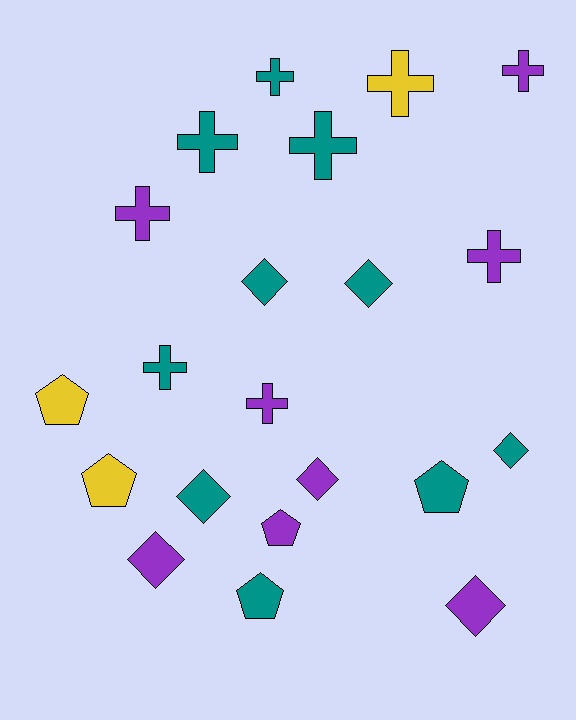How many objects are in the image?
There are 21 objects.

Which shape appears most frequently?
Cross, with 9 objects.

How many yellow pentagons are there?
There are 2 yellow pentagons.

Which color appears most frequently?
Teal, with 10 objects.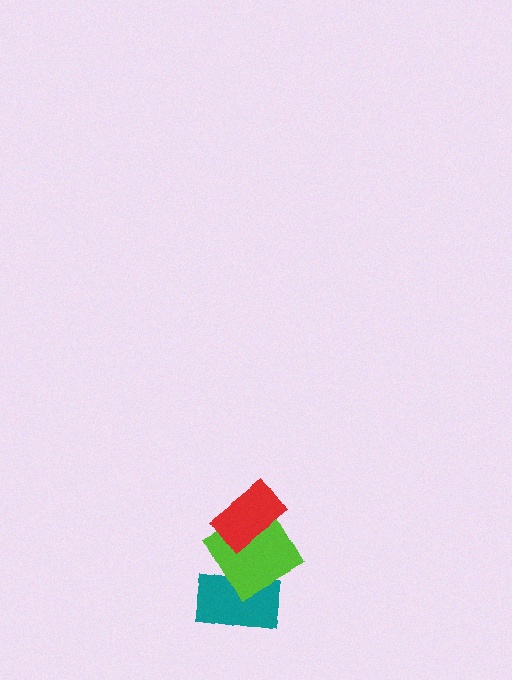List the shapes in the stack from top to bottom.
From top to bottom: the red rectangle, the lime diamond, the teal rectangle.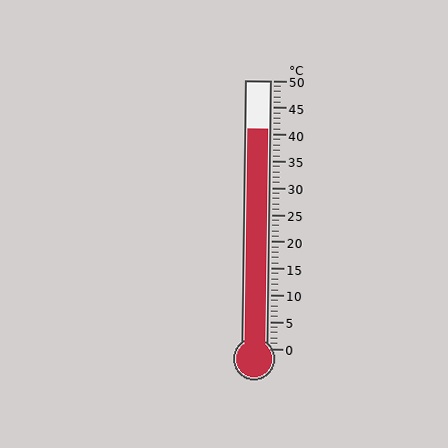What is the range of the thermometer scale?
The thermometer scale ranges from 0°C to 50°C.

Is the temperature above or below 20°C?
The temperature is above 20°C.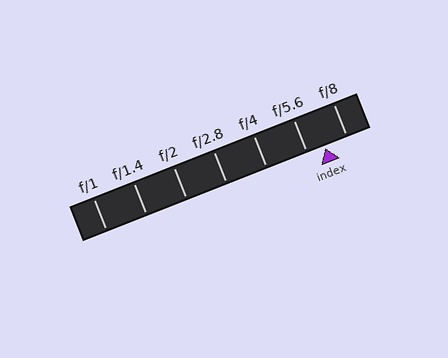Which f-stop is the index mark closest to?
The index mark is closest to f/5.6.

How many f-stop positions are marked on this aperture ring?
There are 7 f-stop positions marked.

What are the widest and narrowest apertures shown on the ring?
The widest aperture shown is f/1 and the narrowest is f/8.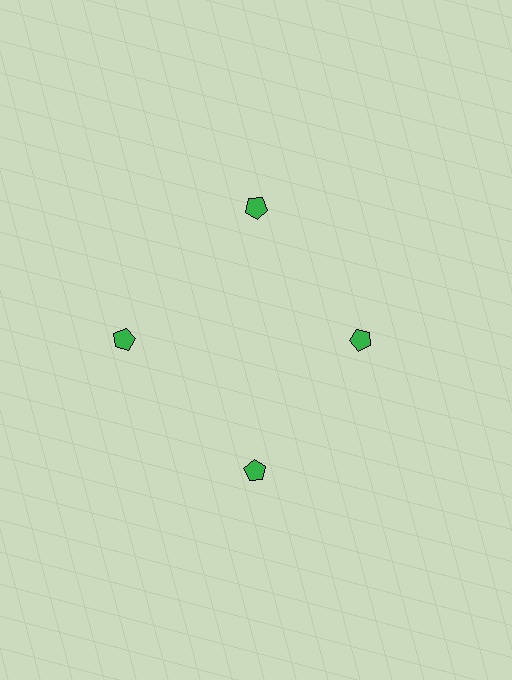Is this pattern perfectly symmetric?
No. The 4 green pentagons are arranged in a ring, but one element near the 3 o'clock position is pulled inward toward the center, breaking the 4-fold rotational symmetry.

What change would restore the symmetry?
The symmetry would be restored by moving it outward, back onto the ring so that all 4 pentagons sit at equal angles and equal distance from the center.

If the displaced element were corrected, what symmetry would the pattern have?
It would have 4-fold rotational symmetry — the pattern would map onto itself every 90 degrees.